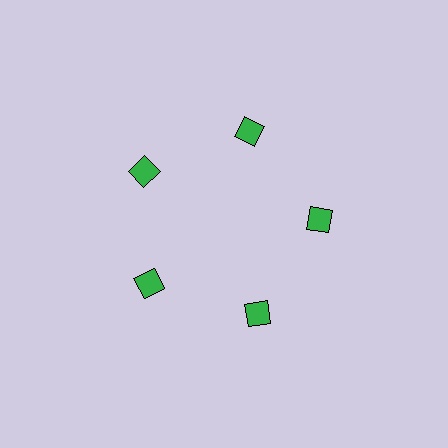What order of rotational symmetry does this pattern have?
This pattern has 5-fold rotational symmetry.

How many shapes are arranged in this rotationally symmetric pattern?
There are 5 shapes, arranged in 5 groups of 1.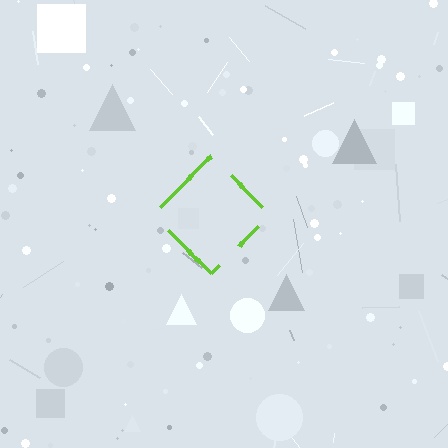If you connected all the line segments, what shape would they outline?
They would outline a diamond.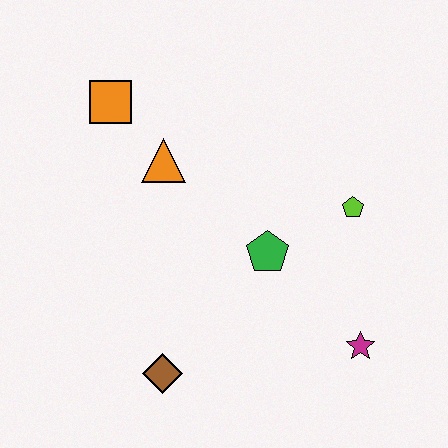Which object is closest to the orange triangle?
The orange square is closest to the orange triangle.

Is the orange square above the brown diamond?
Yes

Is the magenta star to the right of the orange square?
Yes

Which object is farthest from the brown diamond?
The orange square is farthest from the brown diamond.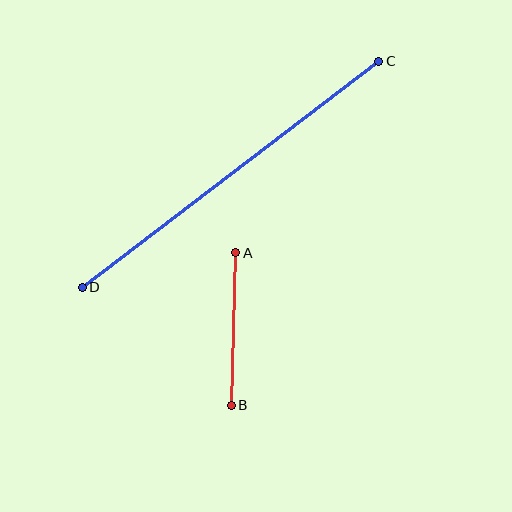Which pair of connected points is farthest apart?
Points C and D are farthest apart.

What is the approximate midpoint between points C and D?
The midpoint is at approximately (230, 174) pixels.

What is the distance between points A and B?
The distance is approximately 153 pixels.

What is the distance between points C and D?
The distance is approximately 373 pixels.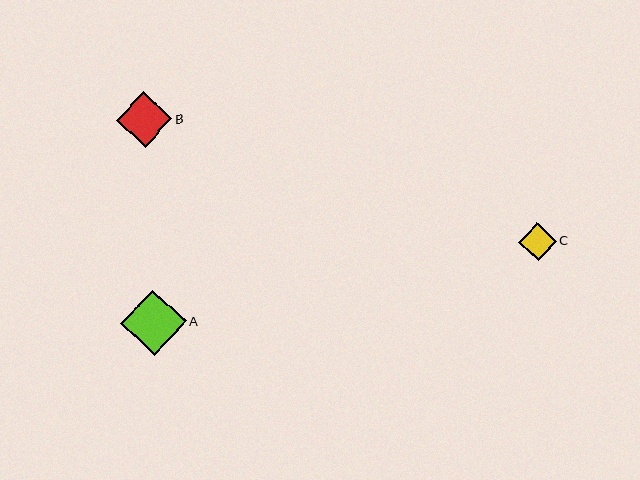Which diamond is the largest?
Diamond A is the largest with a size of approximately 65 pixels.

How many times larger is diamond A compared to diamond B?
Diamond A is approximately 1.2 times the size of diamond B.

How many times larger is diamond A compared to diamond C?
Diamond A is approximately 1.7 times the size of diamond C.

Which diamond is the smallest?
Diamond C is the smallest with a size of approximately 38 pixels.